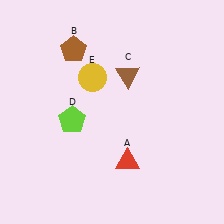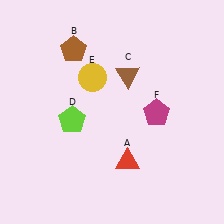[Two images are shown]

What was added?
A magenta pentagon (F) was added in Image 2.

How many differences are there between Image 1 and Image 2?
There is 1 difference between the two images.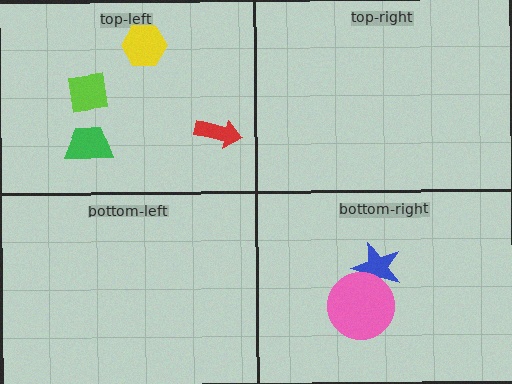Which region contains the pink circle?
The bottom-right region.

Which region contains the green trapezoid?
The top-left region.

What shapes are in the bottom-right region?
The blue star, the pink circle.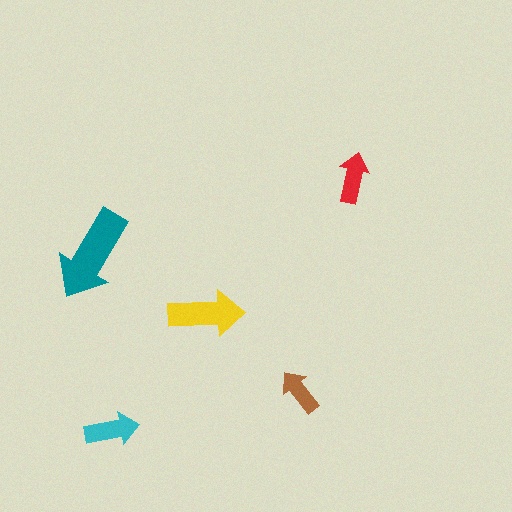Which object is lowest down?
The cyan arrow is bottommost.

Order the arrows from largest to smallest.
the teal one, the yellow one, the cyan one, the red one, the brown one.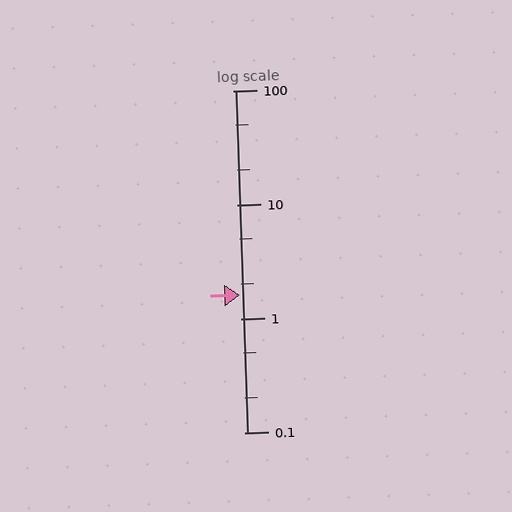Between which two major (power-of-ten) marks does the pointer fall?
The pointer is between 1 and 10.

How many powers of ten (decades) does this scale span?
The scale spans 3 decades, from 0.1 to 100.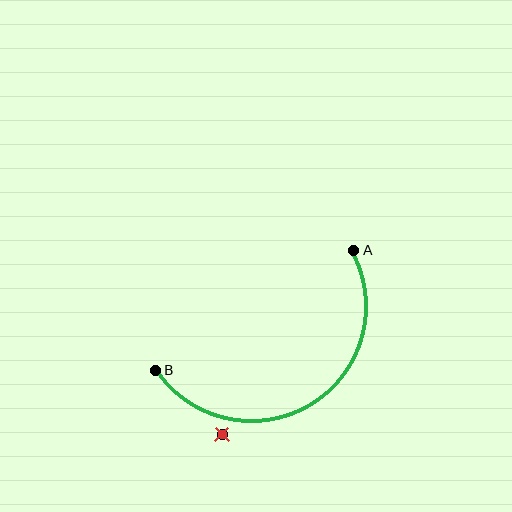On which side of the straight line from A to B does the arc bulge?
The arc bulges below the straight line connecting A and B.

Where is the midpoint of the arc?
The arc midpoint is the point on the curve farthest from the straight line joining A and B. It sits below that line.